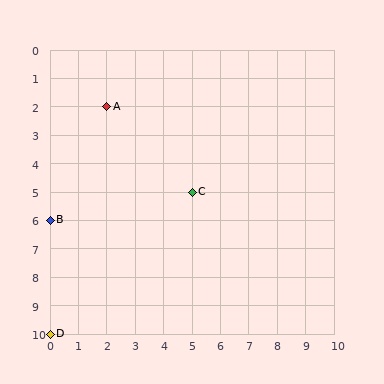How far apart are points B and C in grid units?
Points B and C are 5 columns and 1 row apart (about 5.1 grid units diagonally).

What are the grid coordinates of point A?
Point A is at grid coordinates (2, 2).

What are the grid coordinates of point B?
Point B is at grid coordinates (0, 6).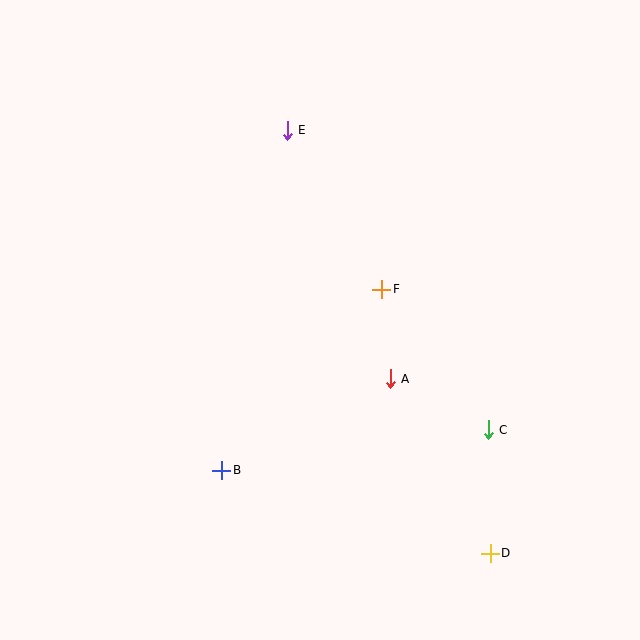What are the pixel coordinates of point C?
Point C is at (488, 430).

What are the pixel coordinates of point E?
Point E is at (287, 130).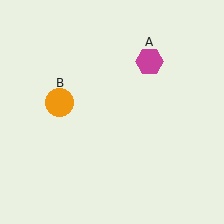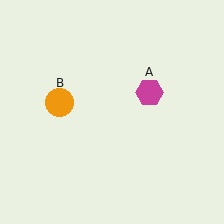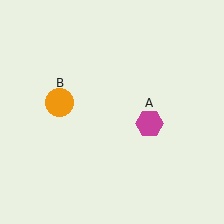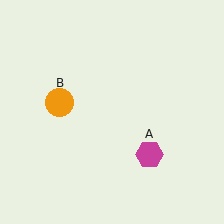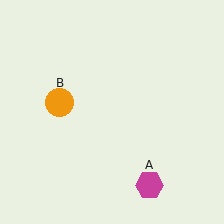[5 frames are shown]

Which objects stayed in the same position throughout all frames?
Orange circle (object B) remained stationary.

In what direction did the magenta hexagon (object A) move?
The magenta hexagon (object A) moved down.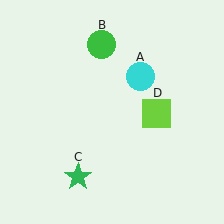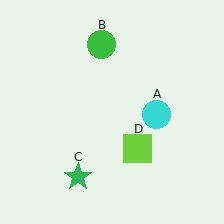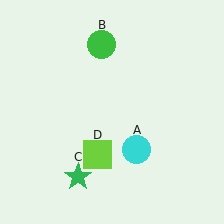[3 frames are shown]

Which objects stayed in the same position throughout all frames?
Green circle (object B) and green star (object C) remained stationary.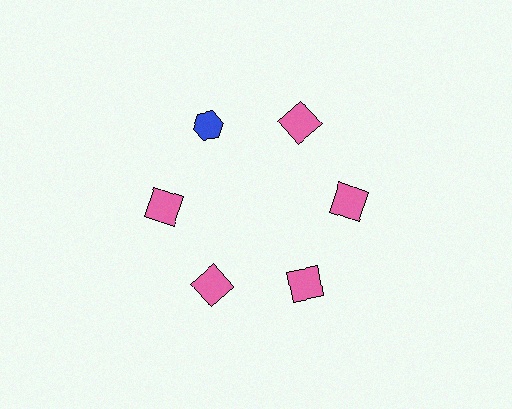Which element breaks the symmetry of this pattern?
The blue hexagon at roughly the 11 o'clock position breaks the symmetry. All other shapes are pink squares.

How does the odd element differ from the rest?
It differs in both color (blue instead of pink) and shape (hexagon instead of square).